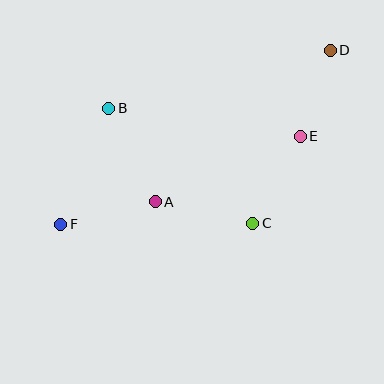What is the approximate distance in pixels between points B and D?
The distance between B and D is approximately 229 pixels.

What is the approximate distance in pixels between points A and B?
The distance between A and B is approximately 105 pixels.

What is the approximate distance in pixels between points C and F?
The distance between C and F is approximately 192 pixels.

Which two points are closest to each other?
Points D and E are closest to each other.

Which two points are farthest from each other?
Points D and F are farthest from each other.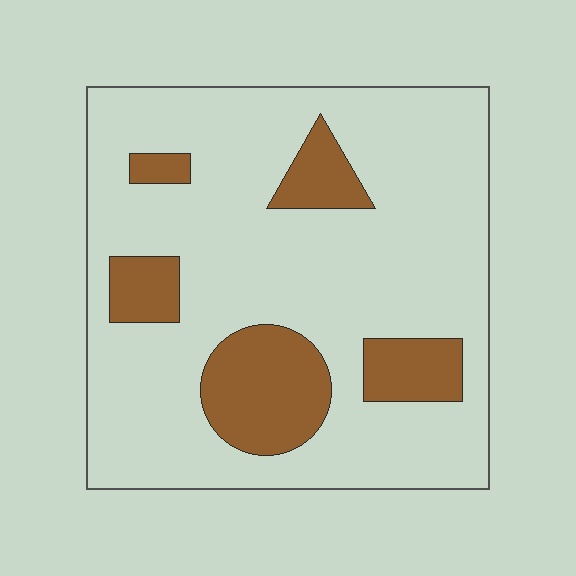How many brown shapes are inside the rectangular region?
5.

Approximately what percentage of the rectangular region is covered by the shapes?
Approximately 20%.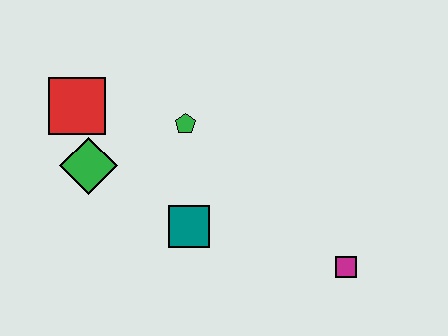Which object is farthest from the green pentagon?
The magenta square is farthest from the green pentagon.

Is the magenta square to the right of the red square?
Yes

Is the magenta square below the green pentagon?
Yes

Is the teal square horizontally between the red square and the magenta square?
Yes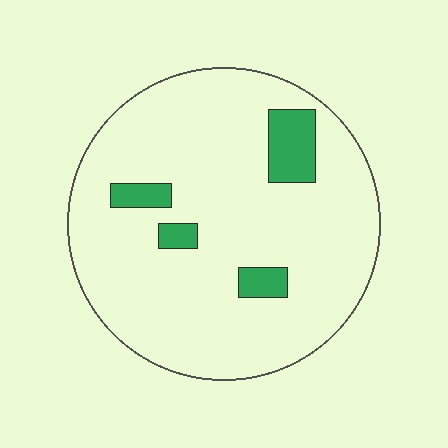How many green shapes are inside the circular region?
4.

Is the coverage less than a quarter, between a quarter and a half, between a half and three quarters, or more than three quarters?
Less than a quarter.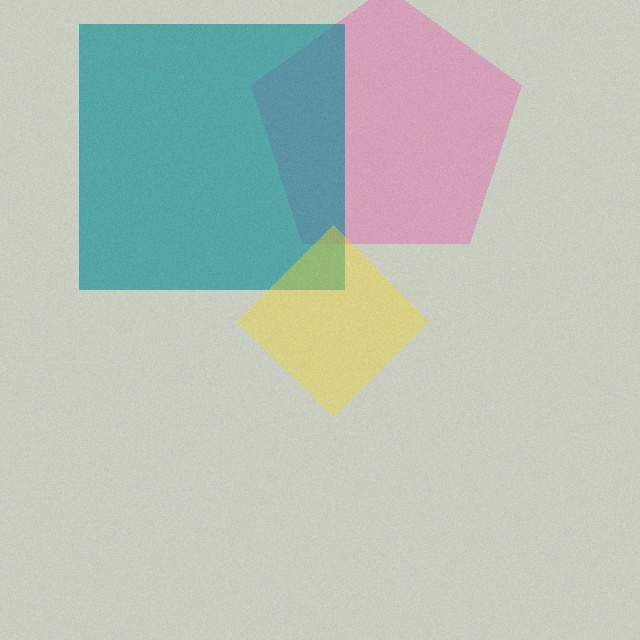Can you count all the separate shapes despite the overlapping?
Yes, there are 3 separate shapes.